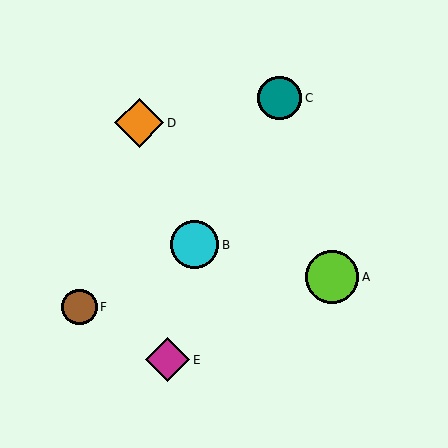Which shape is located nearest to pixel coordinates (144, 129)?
The orange diamond (labeled D) at (139, 123) is nearest to that location.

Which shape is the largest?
The lime circle (labeled A) is the largest.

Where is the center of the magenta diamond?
The center of the magenta diamond is at (168, 360).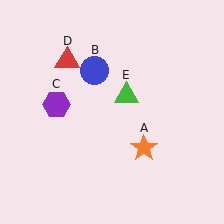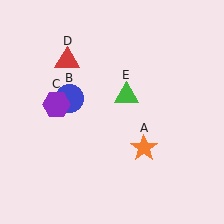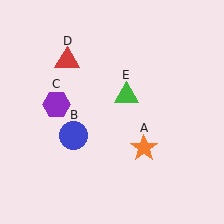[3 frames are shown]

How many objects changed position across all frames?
1 object changed position: blue circle (object B).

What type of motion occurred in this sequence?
The blue circle (object B) rotated counterclockwise around the center of the scene.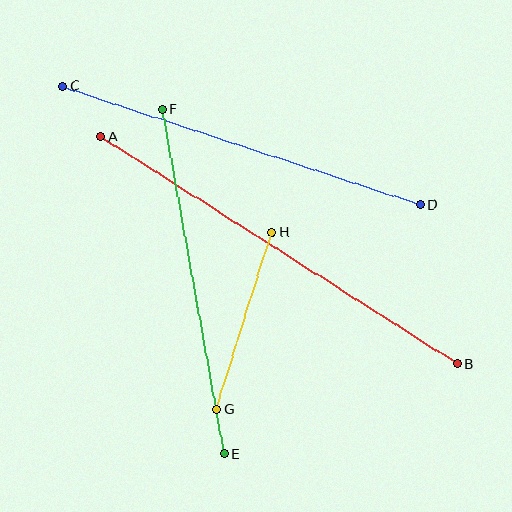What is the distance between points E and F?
The distance is approximately 349 pixels.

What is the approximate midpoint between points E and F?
The midpoint is at approximately (193, 281) pixels.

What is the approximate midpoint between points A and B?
The midpoint is at approximately (279, 250) pixels.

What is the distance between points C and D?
The distance is approximately 377 pixels.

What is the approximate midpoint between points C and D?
The midpoint is at approximately (241, 145) pixels.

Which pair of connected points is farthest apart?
Points A and B are farthest apart.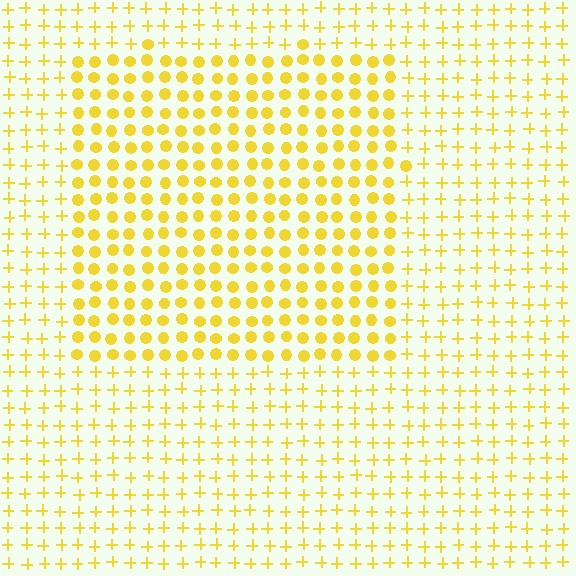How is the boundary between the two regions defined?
The boundary is defined by a change in element shape: circles inside vs. plus signs outside. All elements share the same color and spacing.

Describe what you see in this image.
The image is filled with small yellow elements arranged in a uniform grid. A rectangle-shaped region contains circles, while the surrounding area contains plus signs. The boundary is defined purely by the change in element shape.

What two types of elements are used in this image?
The image uses circles inside the rectangle region and plus signs outside it.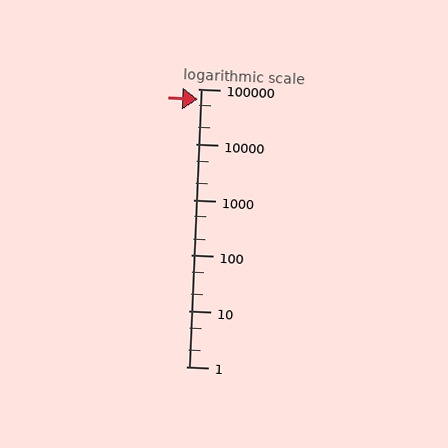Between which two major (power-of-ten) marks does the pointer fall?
The pointer is between 10000 and 100000.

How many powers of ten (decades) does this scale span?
The scale spans 5 decades, from 1 to 100000.